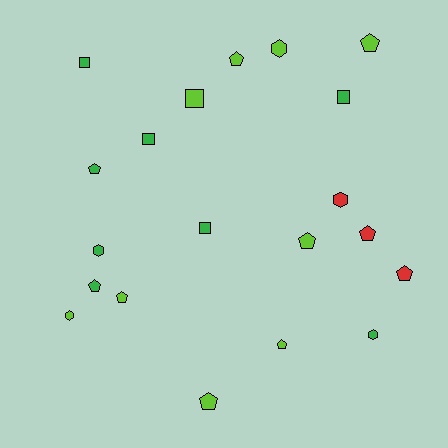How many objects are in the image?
There are 20 objects.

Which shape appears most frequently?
Pentagon, with 10 objects.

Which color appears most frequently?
Lime, with 9 objects.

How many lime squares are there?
There is 1 lime square.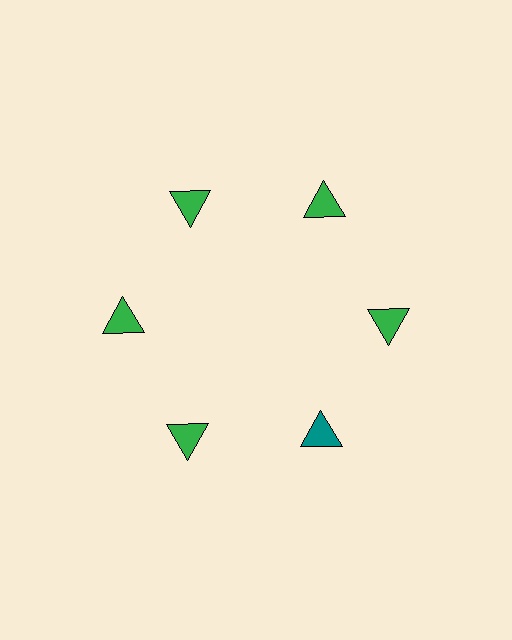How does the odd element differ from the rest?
It has a different color: teal instead of green.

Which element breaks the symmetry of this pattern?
The teal triangle at roughly the 5 o'clock position breaks the symmetry. All other shapes are green triangles.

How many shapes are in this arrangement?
There are 6 shapes arranged in a ring pattern.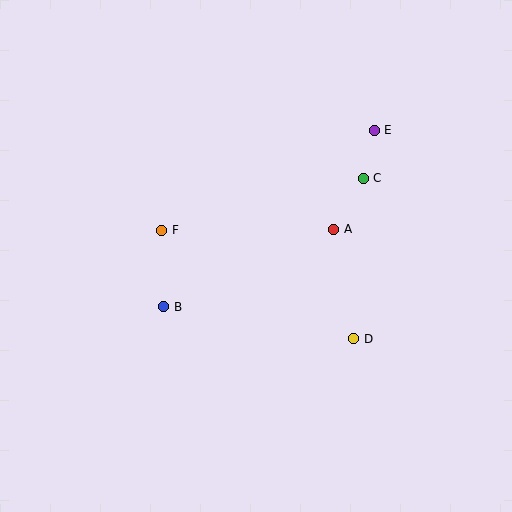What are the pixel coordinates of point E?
Point E is at (374, 130).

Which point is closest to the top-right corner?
Point E is closest to the top-right corner.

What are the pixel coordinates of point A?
Point A is at (334, 229).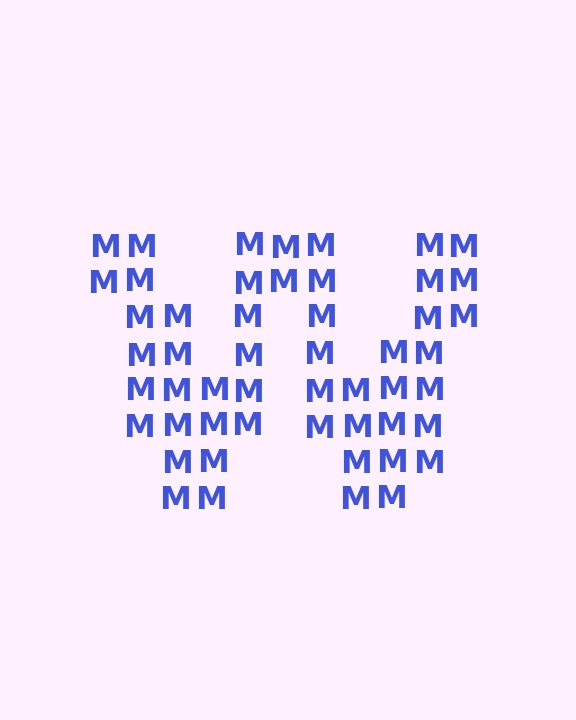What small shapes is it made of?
It is made of small letter M's.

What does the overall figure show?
The overall figure shows the letter W.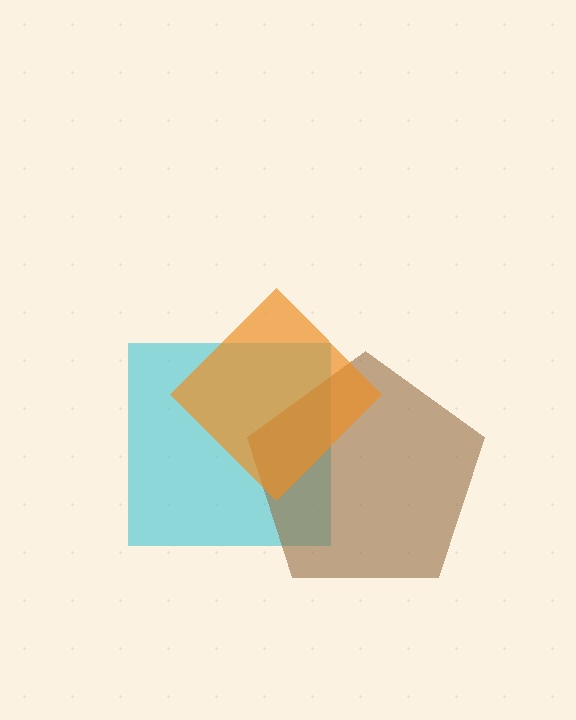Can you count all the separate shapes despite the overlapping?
Yes, there are 3 separate shapes.